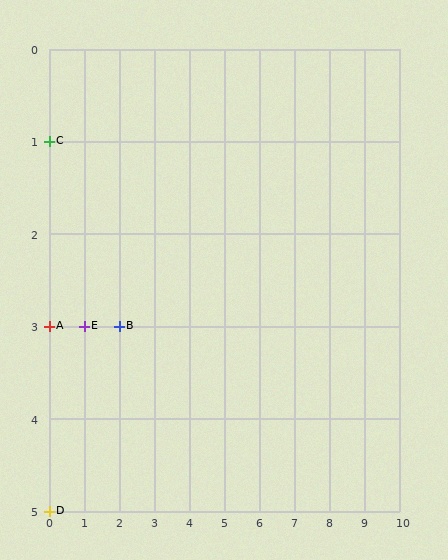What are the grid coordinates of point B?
Point B is at grid coordinates (2, 3).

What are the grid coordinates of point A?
Point A is at grid coordinates (0, 3).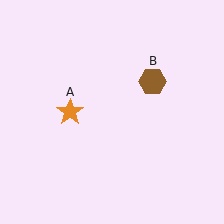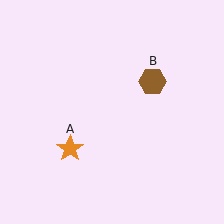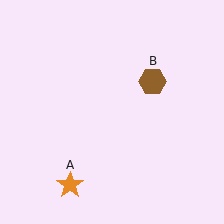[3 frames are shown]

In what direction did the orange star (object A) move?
The orange star (object A) moved down.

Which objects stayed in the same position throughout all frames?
Brown hexagon (object B) remained stationary.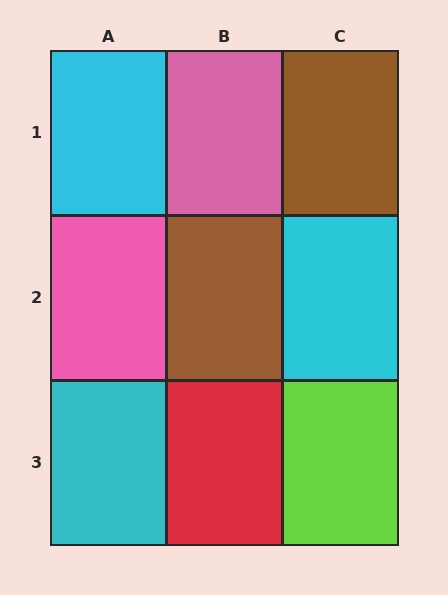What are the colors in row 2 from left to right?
Pink, brown, cyan.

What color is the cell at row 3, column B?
Red.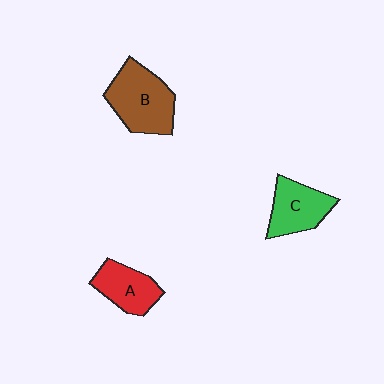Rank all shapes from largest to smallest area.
From largest to smallest: B (brown), C (green), A (red).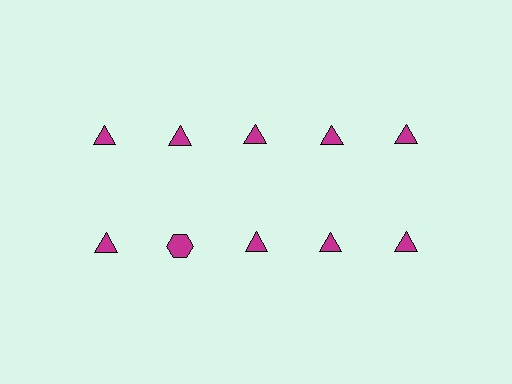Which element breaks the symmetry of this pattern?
The magenta hexagon in the second row, second from left column breaks the symmetry. All other shapes are magenta triangles.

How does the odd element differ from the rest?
It has a different shape: hexagon instead of triangle.